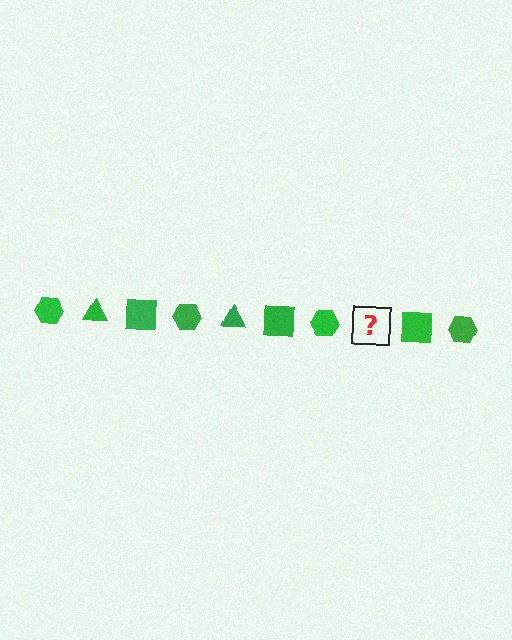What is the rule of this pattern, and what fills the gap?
The rule is that the pattern cycles through hexagon, triangle, square shapes in green. The gap should be filled with a green triangle.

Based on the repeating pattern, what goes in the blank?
The blank should be a green triangle.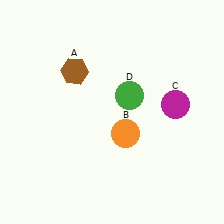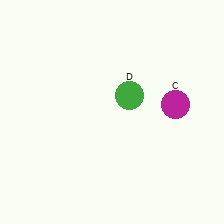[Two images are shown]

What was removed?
The brown hexagon (A), the orange circle (B) were removed in Image 2.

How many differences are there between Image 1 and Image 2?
There are 2 differences between the two images.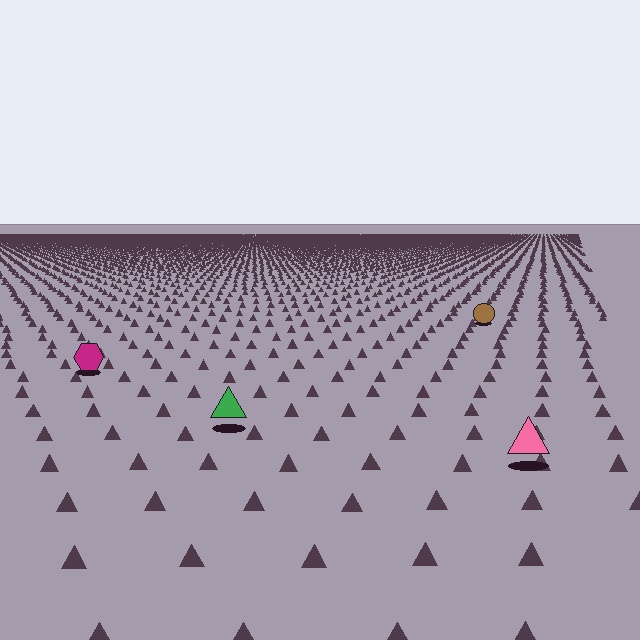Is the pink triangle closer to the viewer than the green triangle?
Yes. The pink triangle is closer — you can tell from the texture gradient: the ground texture is coarser near it.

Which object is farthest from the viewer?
The brown circle is farthest from the viewer. It appears smaller and the ground texture around it is denser.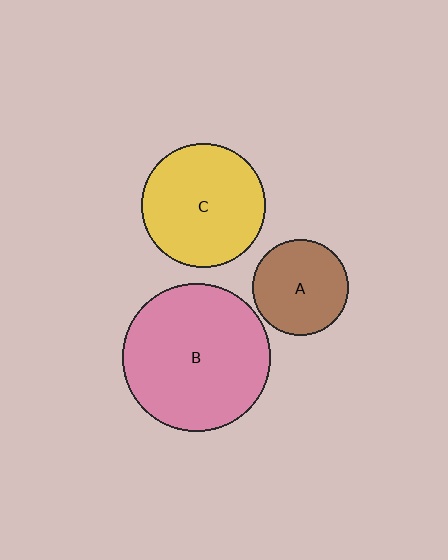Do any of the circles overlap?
No, none of the circles overlap.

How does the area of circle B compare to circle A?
Approximately 2.4 times.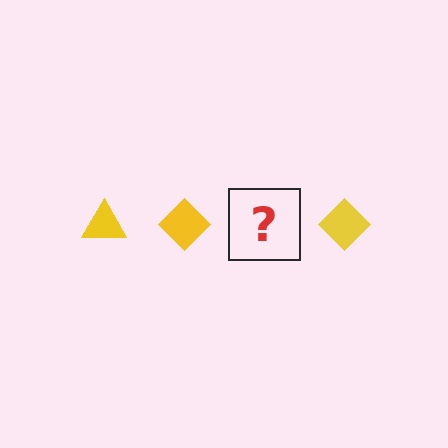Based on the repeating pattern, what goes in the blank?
The blank should be a yellow triangle.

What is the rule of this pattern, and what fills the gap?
The rule is that the pattern cycles through triangle, diamond shapes in yellow. The gap should be filled with a yellow triangle.